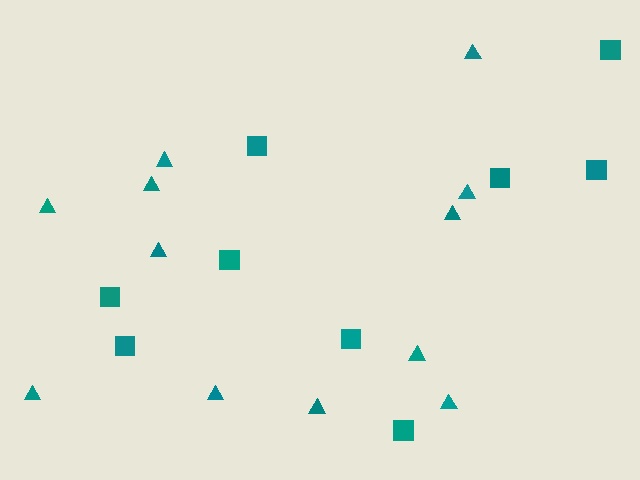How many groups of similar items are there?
There are 2 groups: one group of squares (9) and one group of triangles (12).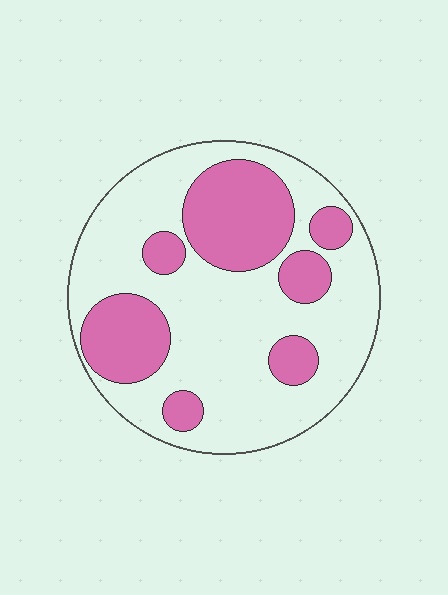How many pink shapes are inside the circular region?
7.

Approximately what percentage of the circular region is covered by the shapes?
Approximately 30%.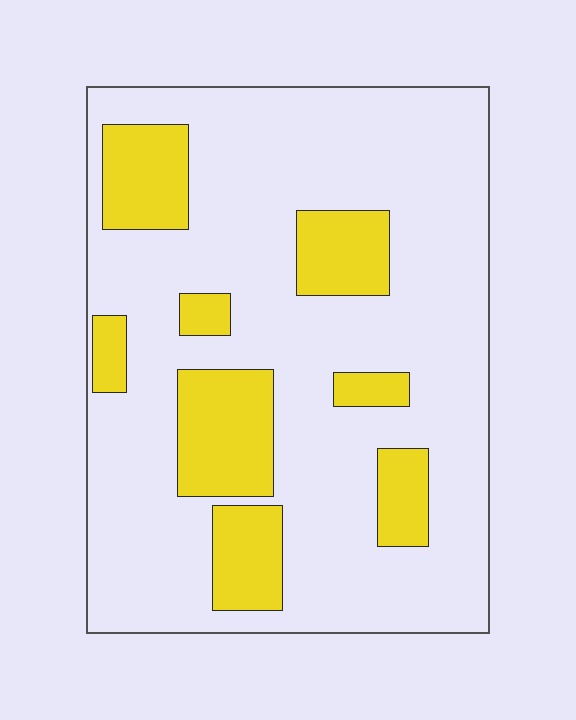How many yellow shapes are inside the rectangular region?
8.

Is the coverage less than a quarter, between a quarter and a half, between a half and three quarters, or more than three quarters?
Less than a quarter.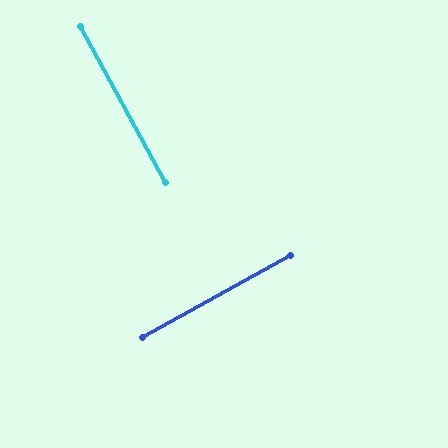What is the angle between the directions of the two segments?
Approximately 89 degrees.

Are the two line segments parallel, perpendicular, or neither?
Perpendicular — they meet at approximately 89°.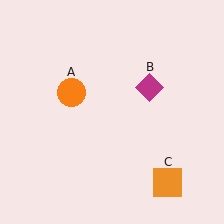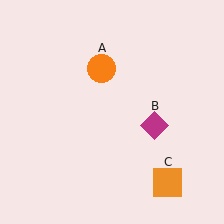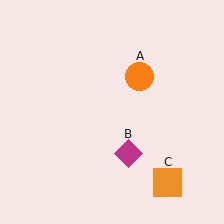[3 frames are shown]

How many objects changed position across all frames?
2 objects changed position: orange circle (object A), magenta diamond (object B).